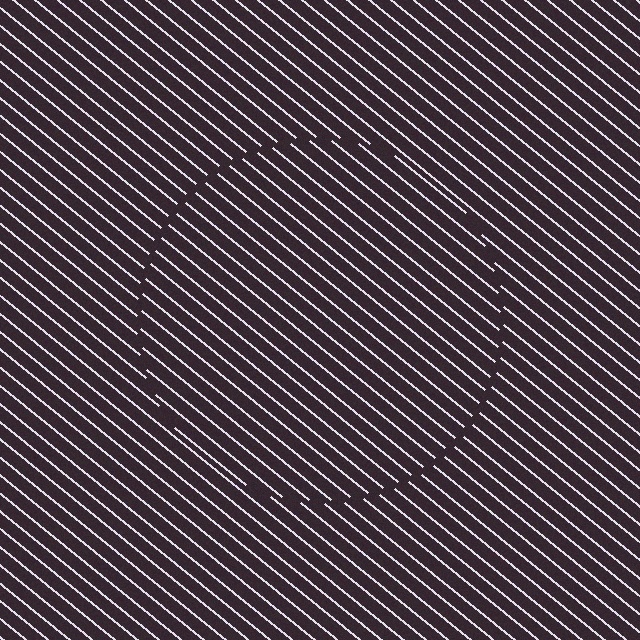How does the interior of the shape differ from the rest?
The interior of the shape contains the same grating, shifted by half a period — the contour is defined by the phase discontinuity where line-ends from the inner and outer gratings abut.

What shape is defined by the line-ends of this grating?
An illusory circle. The interior of the shape contains the same grating, shifted by half a period — the contour is defined by the phase discontinuity where line-ends from the inner and outer gratings abut.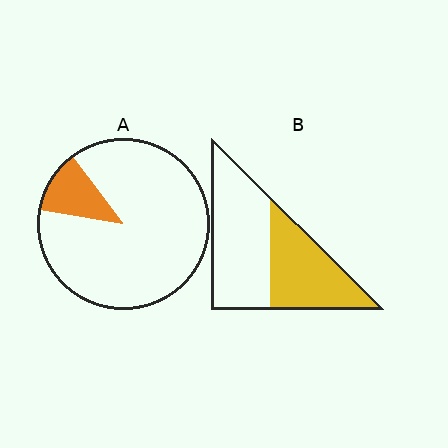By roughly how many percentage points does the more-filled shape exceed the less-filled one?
By roughly 30 percentage points (B over A).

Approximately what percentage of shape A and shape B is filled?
A is approximately 10% and B is approximately 45%.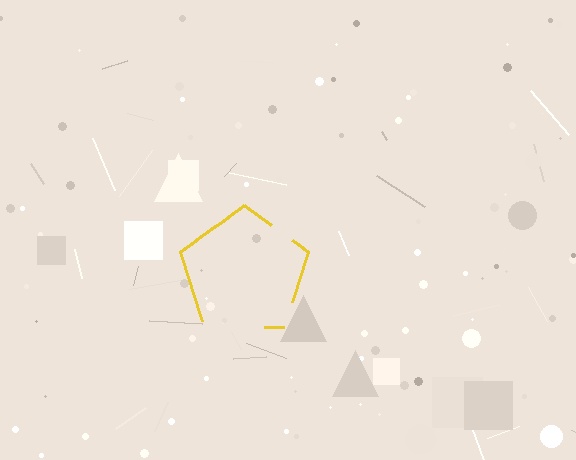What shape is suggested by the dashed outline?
The dashed outline suggests a pentagon.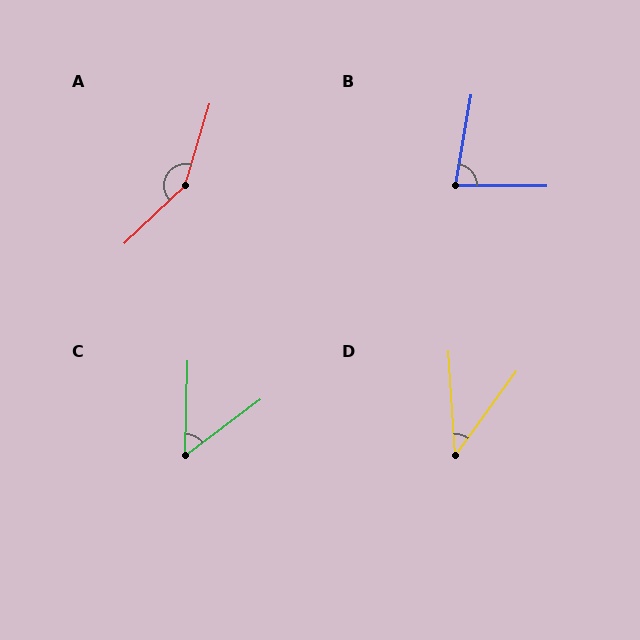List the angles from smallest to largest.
D (39°), C (52°), B (80°), A (150°).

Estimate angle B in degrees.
Approximately 80 degrees.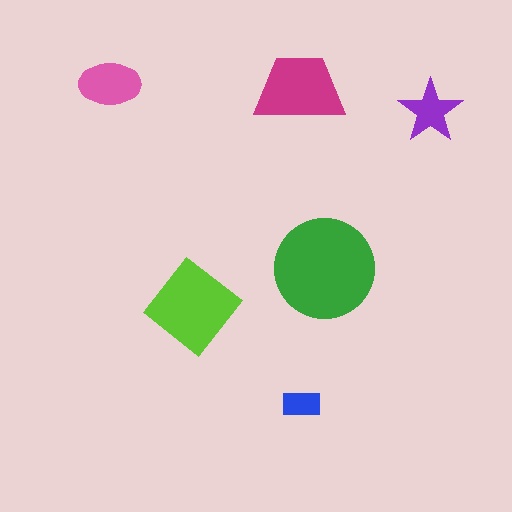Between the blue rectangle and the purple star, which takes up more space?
The purple star.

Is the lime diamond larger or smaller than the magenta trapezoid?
Larger.